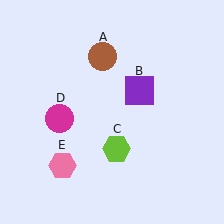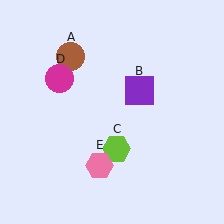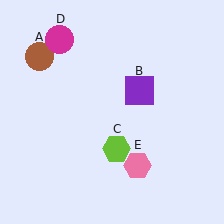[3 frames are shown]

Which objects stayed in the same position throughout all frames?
Purple square (object B) and lime hexagon (object C) remained stationary.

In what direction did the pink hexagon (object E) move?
The pink hexagon (object E) moved right.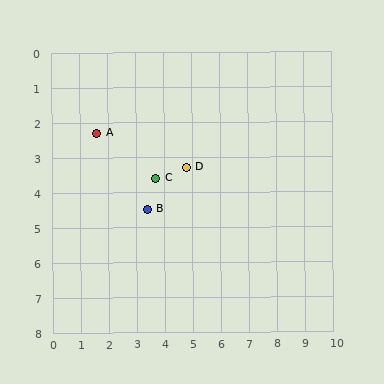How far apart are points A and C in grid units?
Points A and C are about 2.5 grid units apart.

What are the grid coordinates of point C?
Point C is at approximately (3.7, 3.6).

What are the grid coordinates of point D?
Point D is at approximately (4.8, 3.3).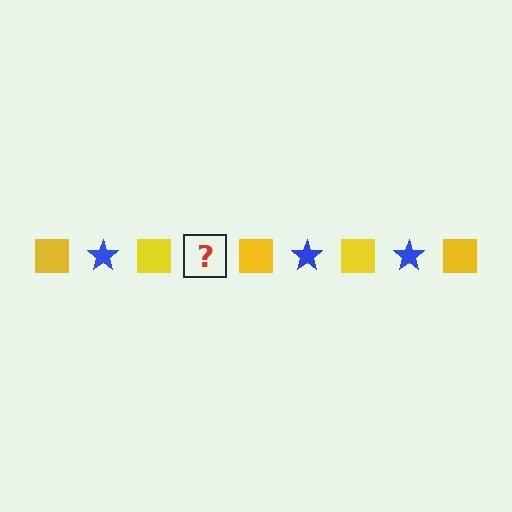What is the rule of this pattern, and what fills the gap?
The rule is that the pattern alternates between yellow square and blue star. The gap should be filled with a blue star.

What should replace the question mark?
The question mark should be replaced with a blue star.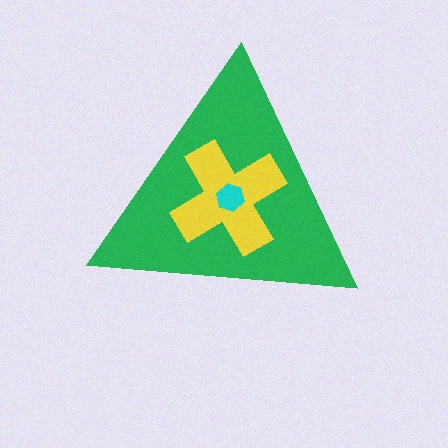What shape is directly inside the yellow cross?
The cyan hexagon.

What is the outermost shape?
The green triangle.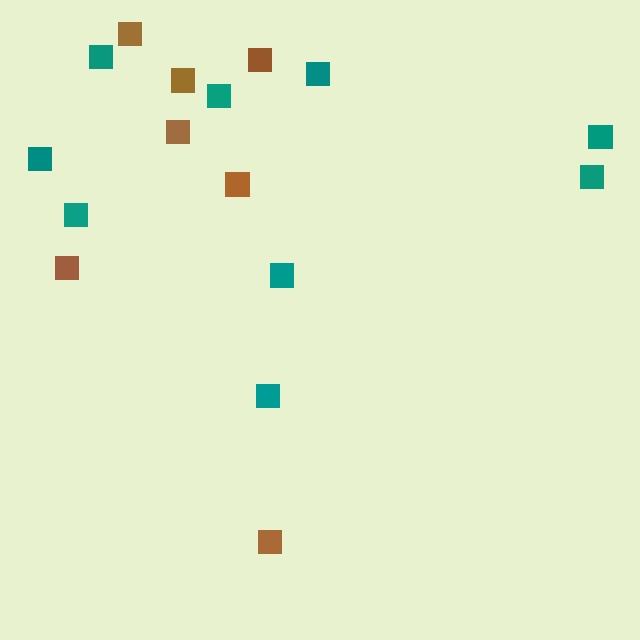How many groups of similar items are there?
There are 2 groups: one group of teal squares (9) and one group of brown squares (7).